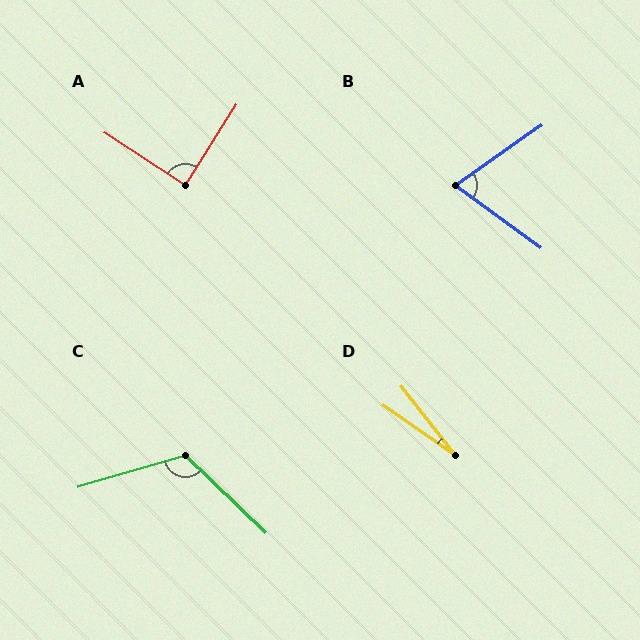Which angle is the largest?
C, at approximately 120 degrees.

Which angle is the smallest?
D, at approximately 17 degrees.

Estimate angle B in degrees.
Approximately 71 degrees.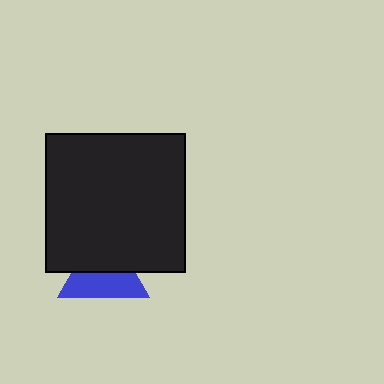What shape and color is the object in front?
The object in front is a black square.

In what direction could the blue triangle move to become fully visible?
The blue triangle could move down. That would shift it out from behind the black square entirely.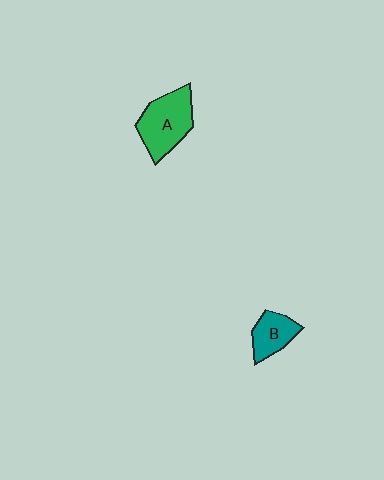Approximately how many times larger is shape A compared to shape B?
Approximately 1.7 times.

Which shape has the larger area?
Shape A (green).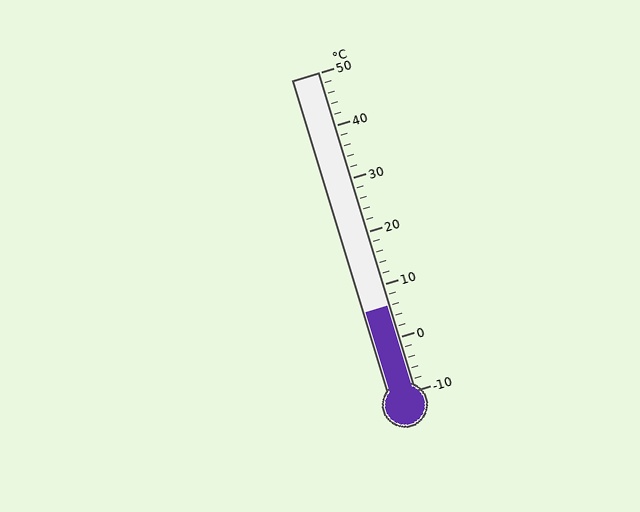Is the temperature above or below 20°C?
The temperature is below 20°C.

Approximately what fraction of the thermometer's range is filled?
The thermometer is filled to approximately 25% of its range.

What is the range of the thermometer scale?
The thermometer scale ranges from -10°C to 50°C.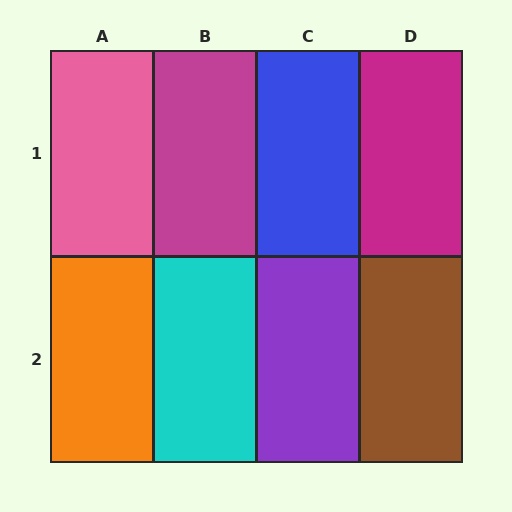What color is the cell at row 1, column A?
Pink.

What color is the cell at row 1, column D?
Magenta.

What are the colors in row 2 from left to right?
Orange, cyan, purple, brown.